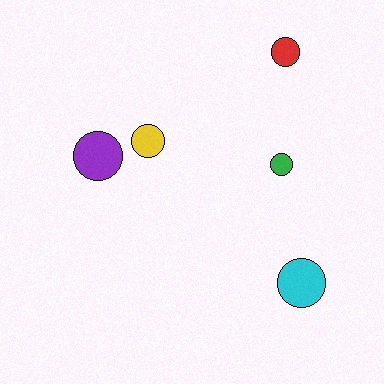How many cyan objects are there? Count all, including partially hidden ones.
There is 1 cyan object.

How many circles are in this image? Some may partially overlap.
There are 5 circles.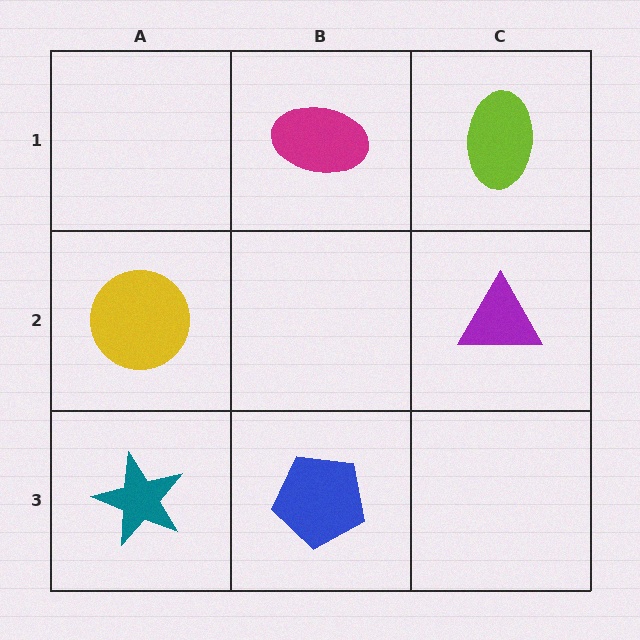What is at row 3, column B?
A blue pentagon.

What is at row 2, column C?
A purple triangle.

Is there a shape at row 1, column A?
No, that cell is empty.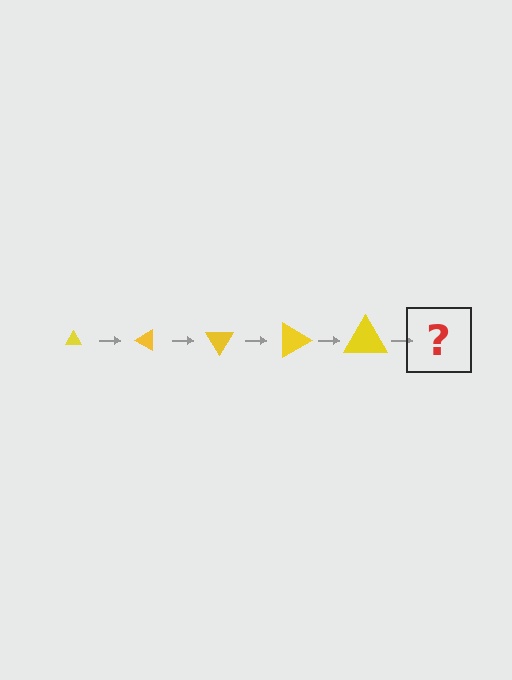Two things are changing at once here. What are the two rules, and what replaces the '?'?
The two rules are that the triangle grows larger each step and it rotates 30 degrees each step. The '?' should be a triangle, larger than the previous one and rotated 150 degrees from the start.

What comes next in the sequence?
The next element should be a triangle, larger than the previous one and rotated 150 degrees from the start.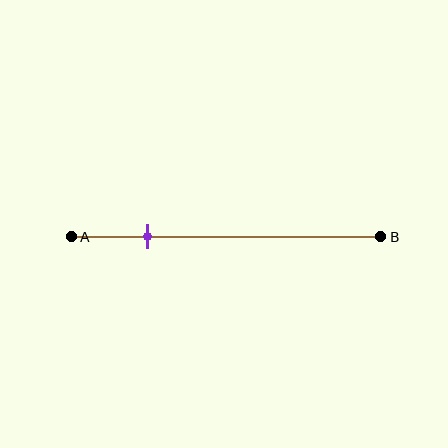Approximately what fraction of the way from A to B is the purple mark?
The purple mark is approximately 25% of the way from A to B.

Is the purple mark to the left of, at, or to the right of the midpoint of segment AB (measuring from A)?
The purple mark is to the left of the midpoint of segment AB.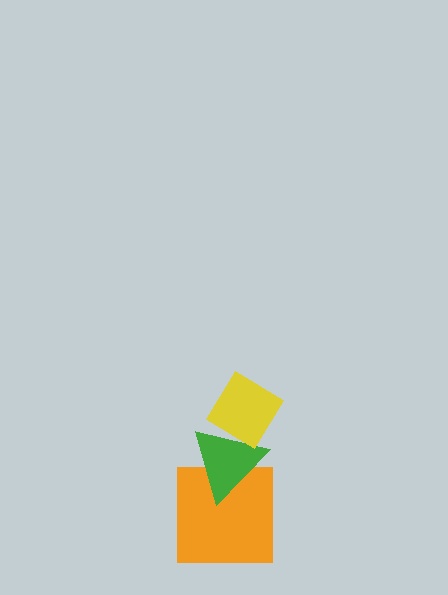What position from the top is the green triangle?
The green triangle is 2nd from the top.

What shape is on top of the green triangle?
The yellow diamond is on top of the green triangle.